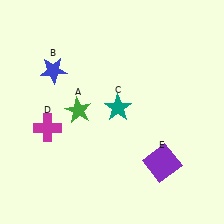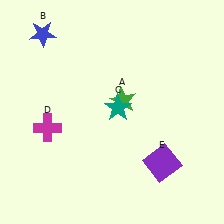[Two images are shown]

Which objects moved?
The objects that moved are: the green star (A), the blue star (B).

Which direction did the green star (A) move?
The green star (A) moved right.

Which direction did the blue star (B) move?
The blue star (B) moved up.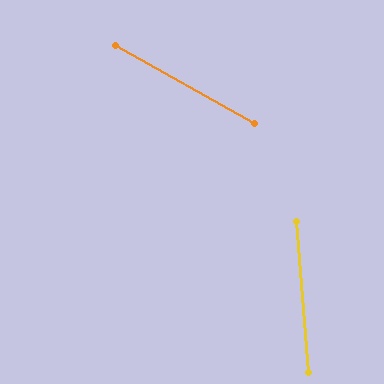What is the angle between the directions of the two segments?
Approximately 56 degrees.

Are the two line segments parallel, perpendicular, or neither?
Neither parallel nor perpendicular — they differ by about 56°.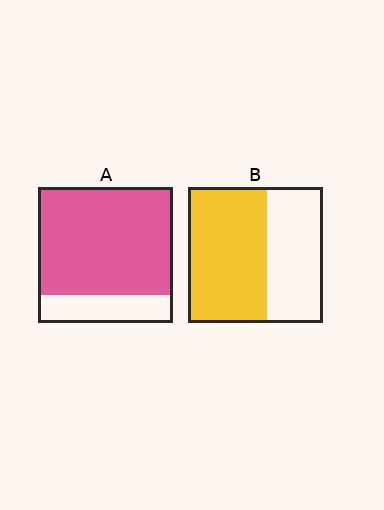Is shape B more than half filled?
Yes.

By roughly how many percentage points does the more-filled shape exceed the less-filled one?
By roughly 20 percentage points (A over B).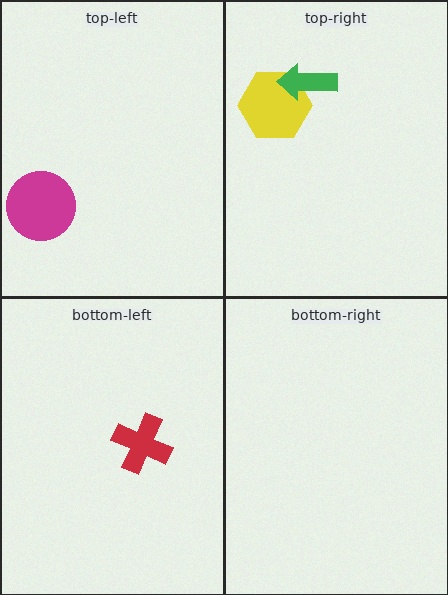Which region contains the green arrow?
The top-right region.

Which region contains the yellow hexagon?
The top-right region.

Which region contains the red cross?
The bottom-left region.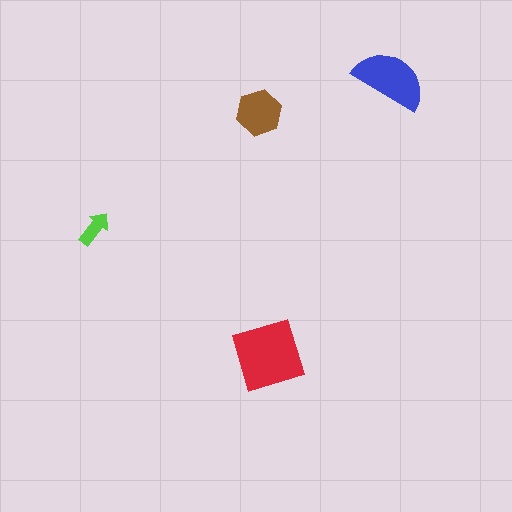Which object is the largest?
The red diamond.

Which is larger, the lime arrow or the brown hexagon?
The brown hexagon.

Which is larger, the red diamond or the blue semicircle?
The red diamond.